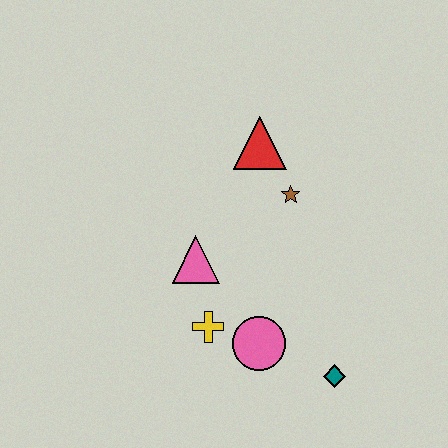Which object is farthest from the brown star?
The teal diamond is farthest from the brown star.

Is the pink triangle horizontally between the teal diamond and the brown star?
No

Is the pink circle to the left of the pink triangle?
No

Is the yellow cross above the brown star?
No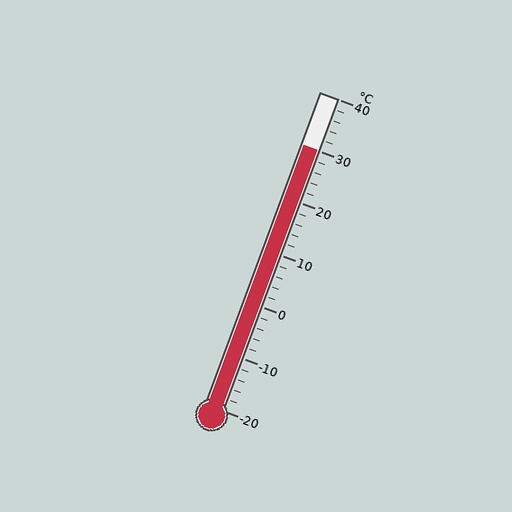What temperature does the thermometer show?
The thermometer shows approximately 30°C.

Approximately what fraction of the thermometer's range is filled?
The thermometer is filled to approximately 85% of its range.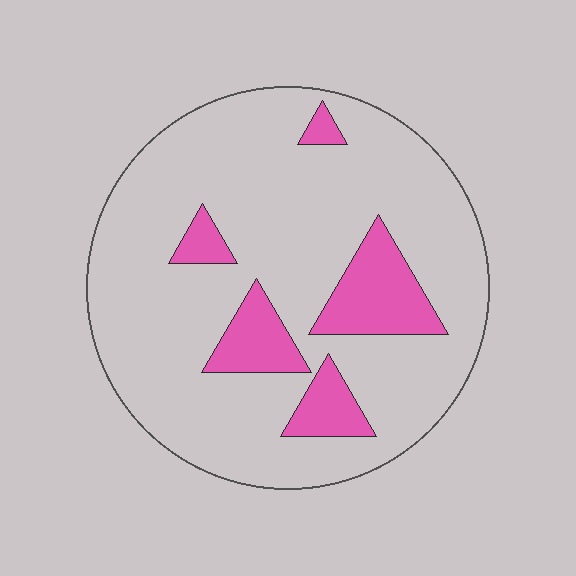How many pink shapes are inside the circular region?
5.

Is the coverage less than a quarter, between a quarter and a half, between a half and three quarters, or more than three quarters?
Less than a quarter.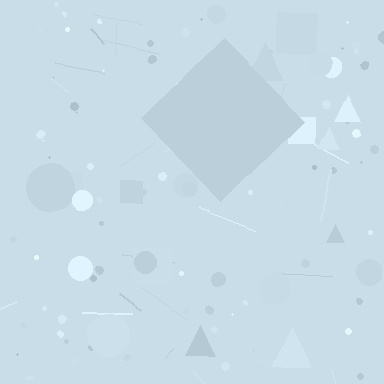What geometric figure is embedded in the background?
A diamond is embedded in the background.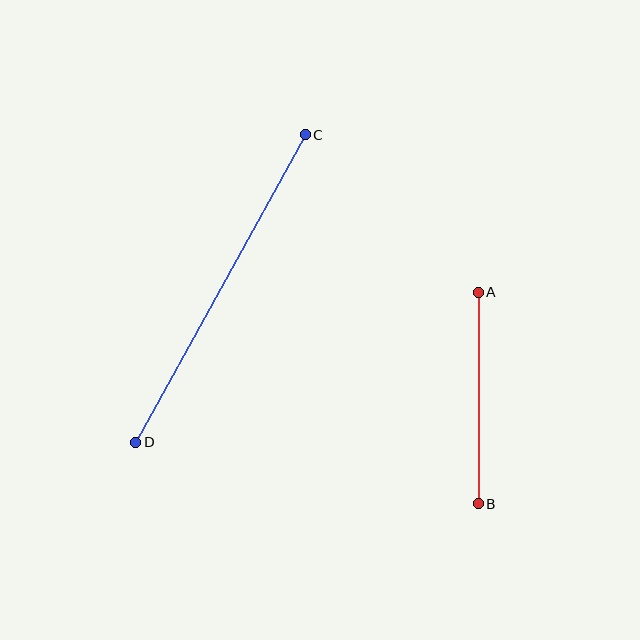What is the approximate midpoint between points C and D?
The midpoint is at approximately (220, 288) pixels.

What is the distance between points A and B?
The distance is approximately 212 pixels.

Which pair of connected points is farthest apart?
Points C and D are farthest apart.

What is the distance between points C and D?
The distance is approximately 351 pixels.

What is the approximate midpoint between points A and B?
The midpoint is at approximately (478, 398) pixels.